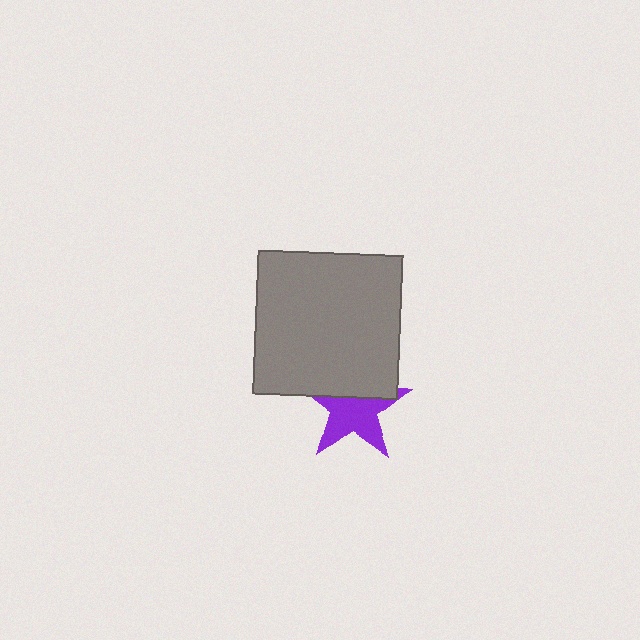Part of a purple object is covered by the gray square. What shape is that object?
It is a star.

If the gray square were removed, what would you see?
You would see the complete purple star.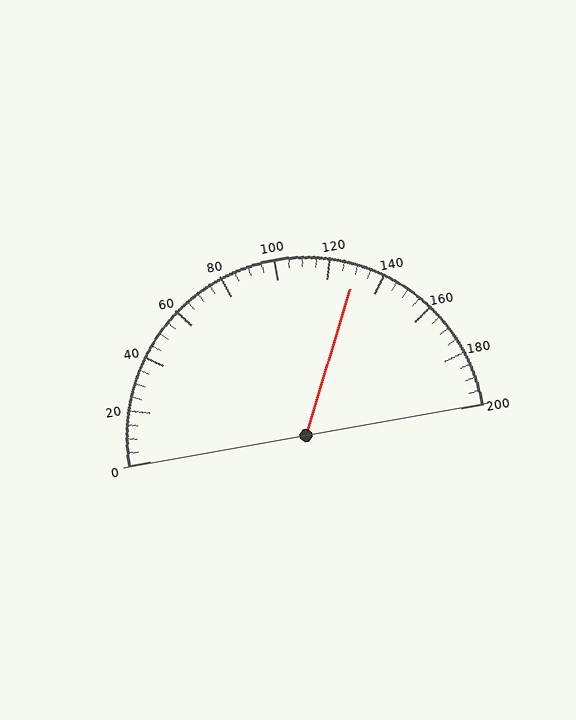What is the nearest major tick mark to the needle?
The nearest major tick mark is 120.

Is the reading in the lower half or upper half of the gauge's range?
The reading is in the upper half of the range (0 to 200).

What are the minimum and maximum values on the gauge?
The gauge ranges from 0 to 200.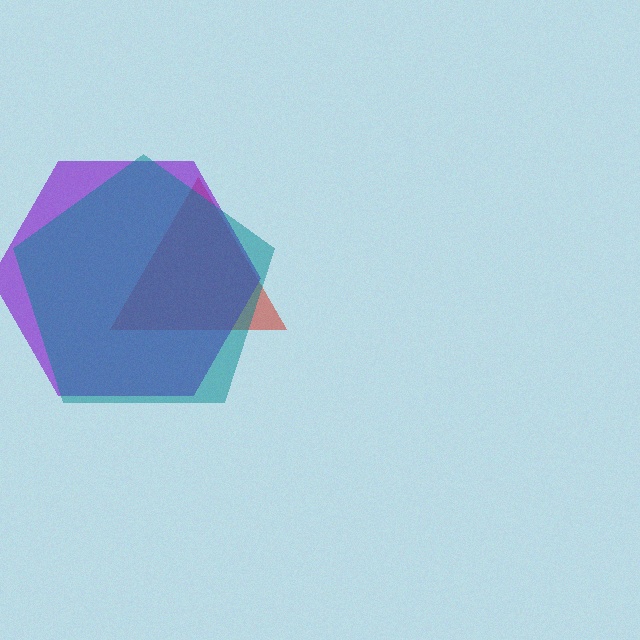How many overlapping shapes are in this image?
There are 3 overlapping shapes in the image.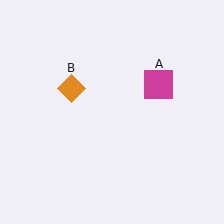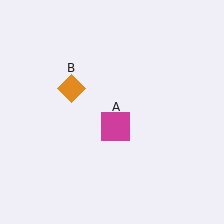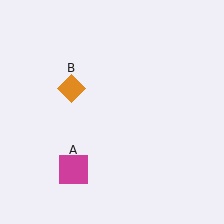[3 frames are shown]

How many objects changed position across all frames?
1 object changed position: magenta square (object A).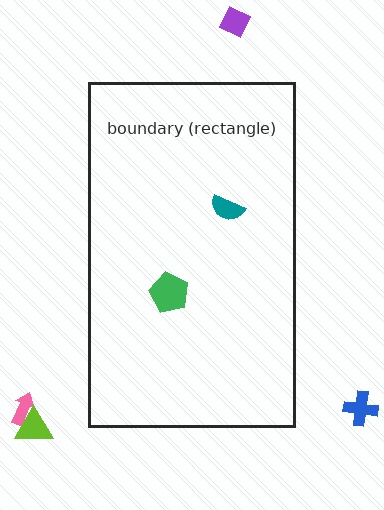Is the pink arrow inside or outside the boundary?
Outside.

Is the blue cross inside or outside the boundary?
Outside.